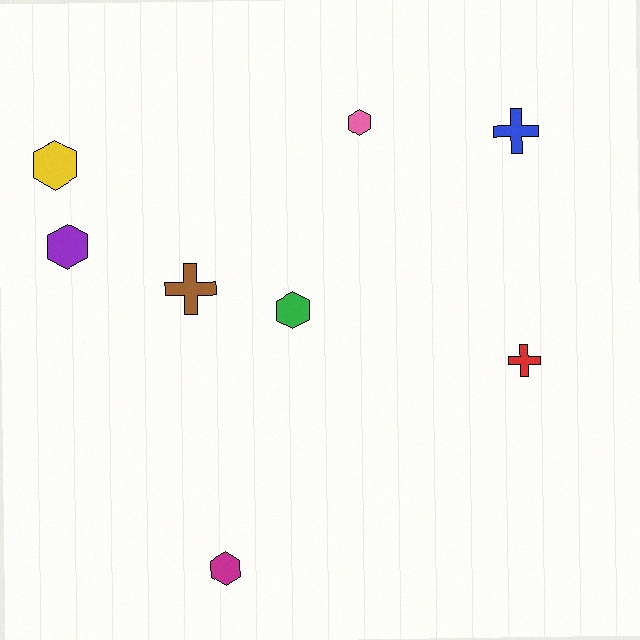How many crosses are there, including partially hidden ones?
There are 3 crosses.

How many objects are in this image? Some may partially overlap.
There are 8 objects.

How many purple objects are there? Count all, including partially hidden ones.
There is 1 purple object.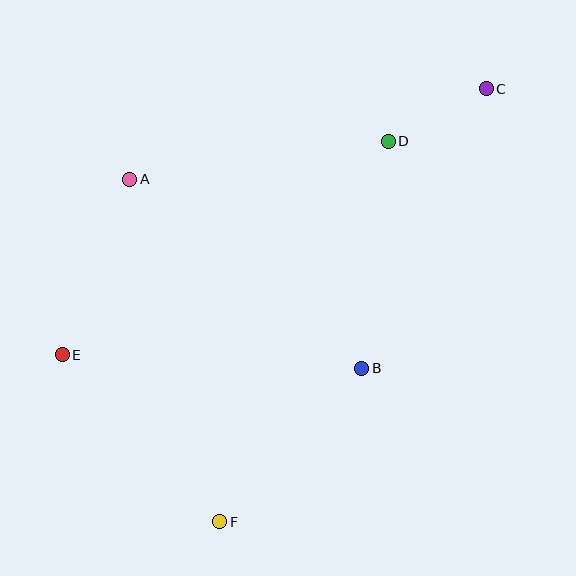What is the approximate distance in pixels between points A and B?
The distance between A and B is approximately 299 pixels.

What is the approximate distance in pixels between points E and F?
The distance between E and F is approximately 230 pixels.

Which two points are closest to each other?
Points C and D are closest to each other.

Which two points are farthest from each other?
Points C and F are farthest from each other.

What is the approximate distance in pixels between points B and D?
The distance between B and D is approximately 229 pixels.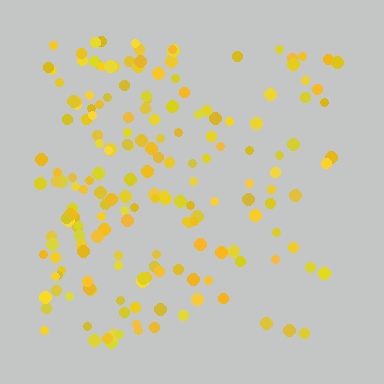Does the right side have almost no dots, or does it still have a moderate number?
Still a moderate number, just noticeably fewer than the left.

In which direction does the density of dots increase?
From right to left, with the left side densest.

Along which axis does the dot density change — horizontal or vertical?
Horizontal.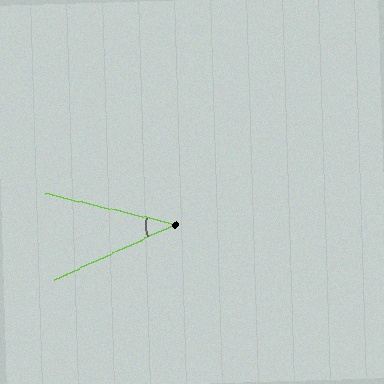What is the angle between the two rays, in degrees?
Approximately 38 degrees.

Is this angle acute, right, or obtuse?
It is acute.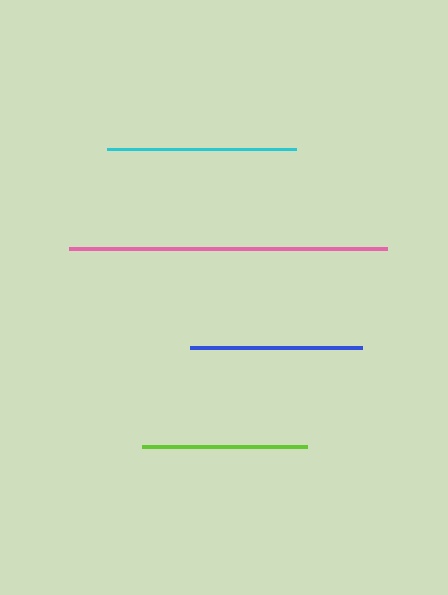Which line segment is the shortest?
The lime line is the shortest at approximately 165 pixels.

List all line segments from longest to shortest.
From longest to shortest: pink, cyan, blue, lime.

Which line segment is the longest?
The pink line is the longest at approximately 318 pixels.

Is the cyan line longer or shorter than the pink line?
The pink line is longer than the cyan line.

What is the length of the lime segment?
The lime segment is approximately 165 pixels long.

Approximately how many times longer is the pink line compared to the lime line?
The pink line is approximately 1.9 times the length of the lime line.